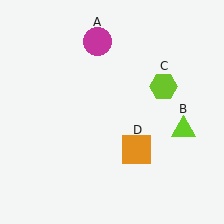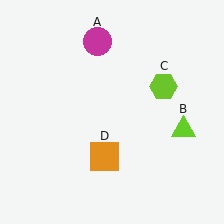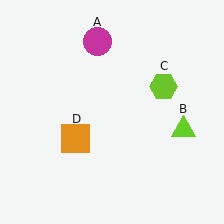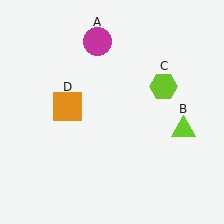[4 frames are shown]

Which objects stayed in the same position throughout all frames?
Magenta circle (object A) and lime triangle (object B) and lime hexagon (object C) remained stationary.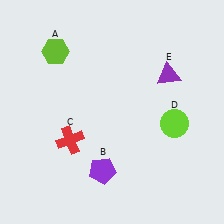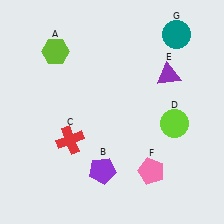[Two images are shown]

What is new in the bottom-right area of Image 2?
A pink pentagon (F) was added in the bottom-right area of Image 2.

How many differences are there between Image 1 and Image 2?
There are 2 differences between the two images.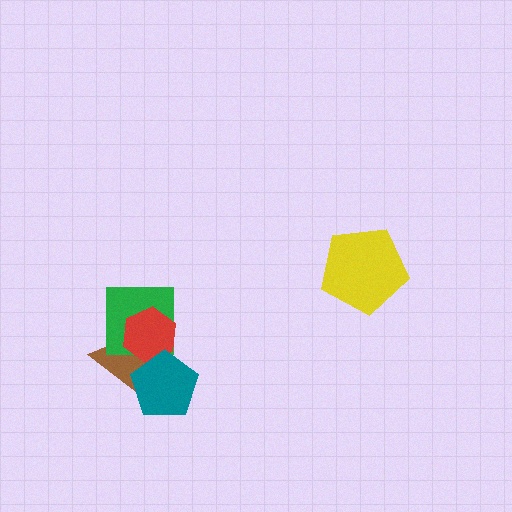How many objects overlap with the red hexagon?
3 objects overlap with the red hexagon.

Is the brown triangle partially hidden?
Yes, it is partially covered by another shape.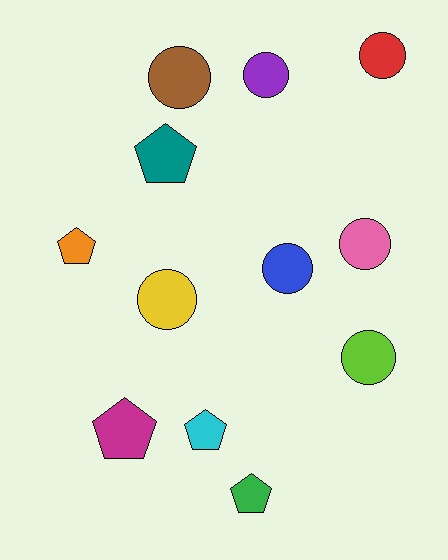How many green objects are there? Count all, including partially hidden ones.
There is 1 green object.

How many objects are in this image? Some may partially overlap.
There are 12 objects.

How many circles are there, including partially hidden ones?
There are 7 circles.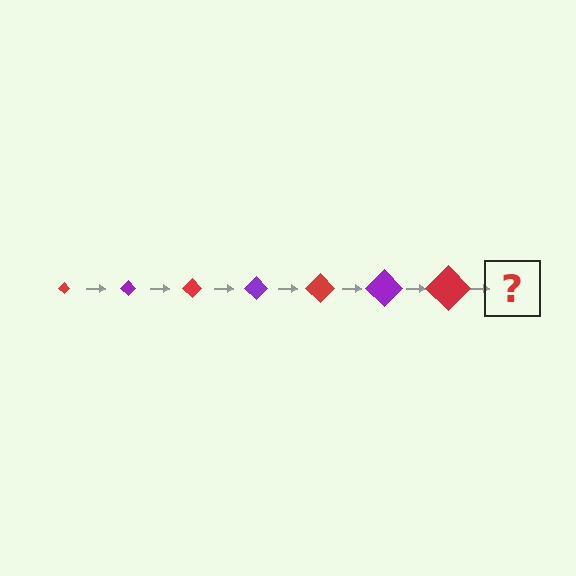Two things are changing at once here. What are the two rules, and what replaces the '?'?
The two rules are that the diamond grows larger each step and the color cycles through red and purple. The '?' should be a purple diamond, larger than the previous one.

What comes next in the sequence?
The next element should be a purple diamond, larger than the previous one.